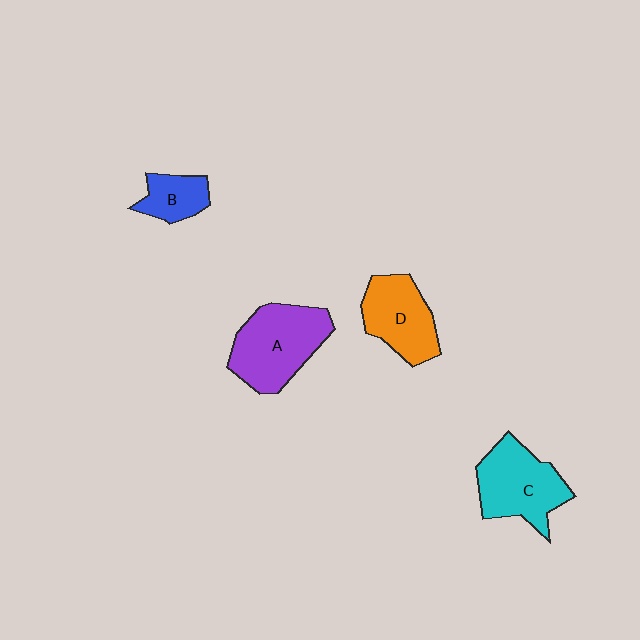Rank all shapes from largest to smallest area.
From largest to smallest: A (purple), C (cyan), D (orange), B (blue).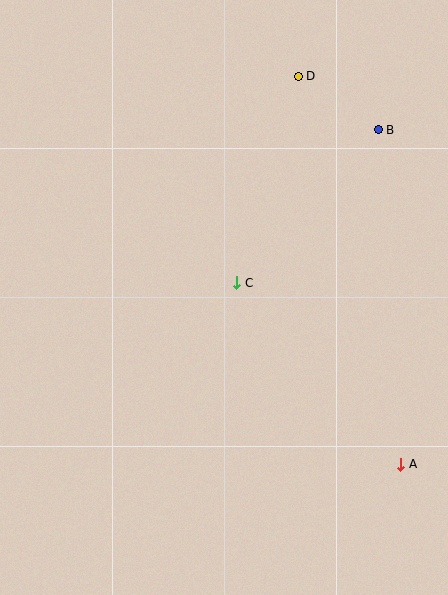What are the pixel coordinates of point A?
Point A is at (401, 464).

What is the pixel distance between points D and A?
The distance between D and A is 402 pixels.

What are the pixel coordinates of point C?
Point C is at (237, 283).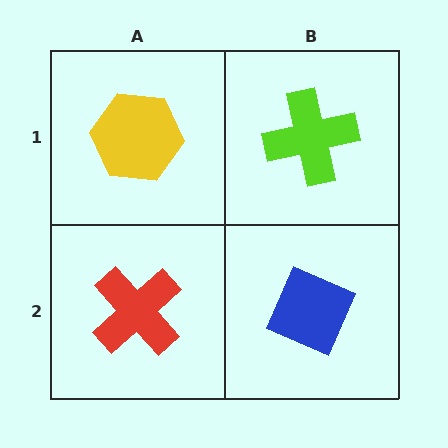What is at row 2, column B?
A blue diamond.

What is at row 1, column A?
A yellow hexagon.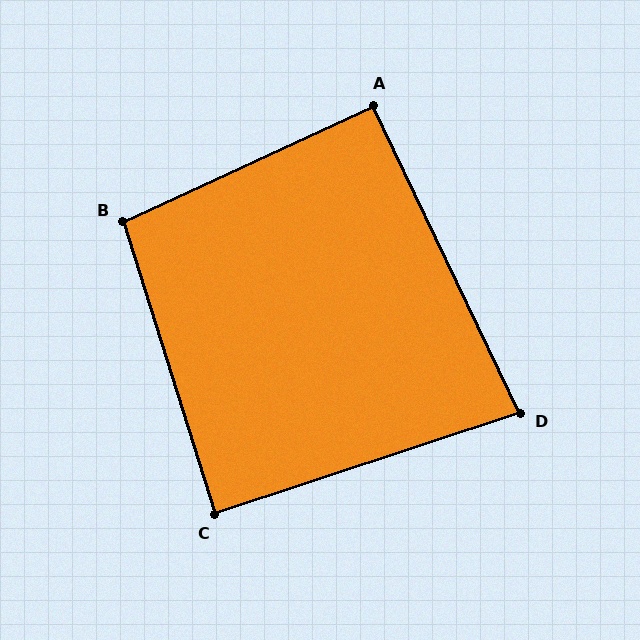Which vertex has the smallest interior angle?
D, at approximately 83 degrees.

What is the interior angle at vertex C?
Approximately 89 degrees (approximately right).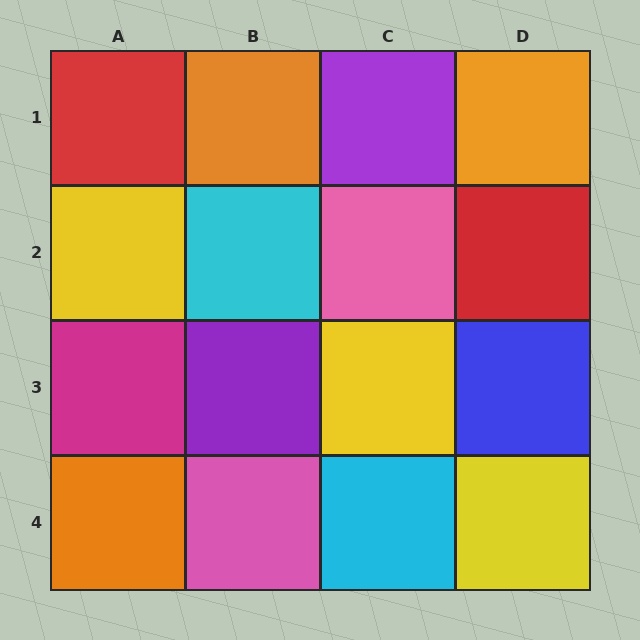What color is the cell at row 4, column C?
Cyan.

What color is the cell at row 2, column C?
Pink.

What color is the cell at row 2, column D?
Red.